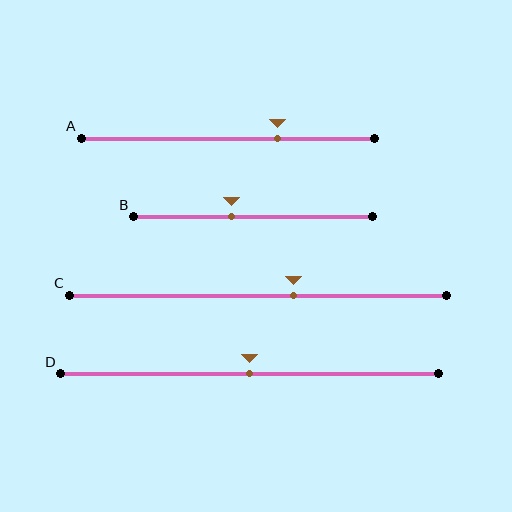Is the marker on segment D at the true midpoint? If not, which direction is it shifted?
Yes, the marker on segment D is at the true midpoint.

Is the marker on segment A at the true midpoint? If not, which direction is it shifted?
No, the marker on segment A is shifted to the right by about 17% of the segment length.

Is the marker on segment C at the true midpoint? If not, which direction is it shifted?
No, the marker on segment C is shifted to the right by about 10% of the segment length.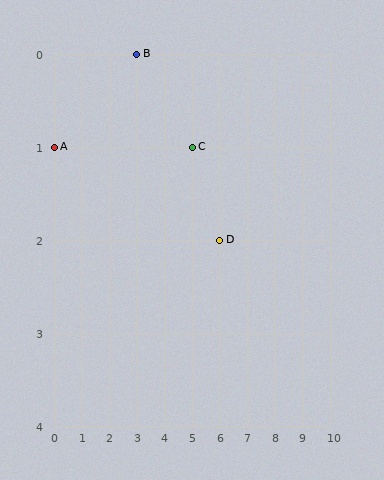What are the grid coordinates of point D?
Point D is at grid coordinates (6, 2).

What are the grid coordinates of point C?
Point C is at grid coordinates (5, 1).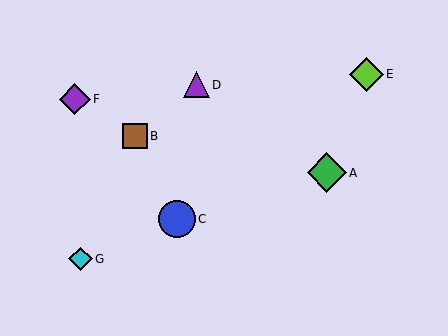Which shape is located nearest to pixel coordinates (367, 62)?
The lime diamond (labeled E) at (366, 74) is nearest to that location.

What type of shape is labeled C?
Shape C is a blue circle.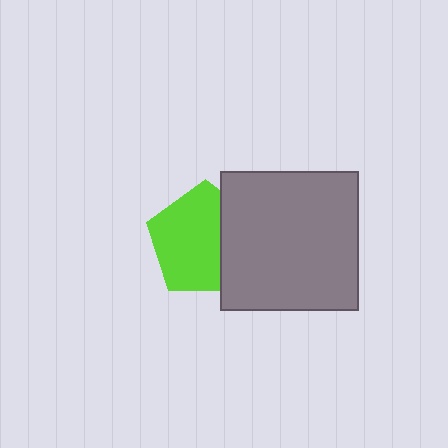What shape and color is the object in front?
The object in front is a gray square.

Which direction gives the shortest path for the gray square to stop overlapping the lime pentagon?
Moving right gives the shortest separation.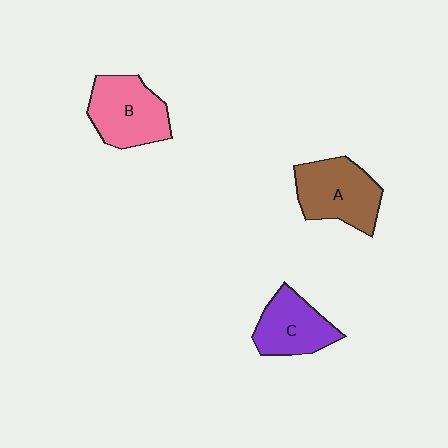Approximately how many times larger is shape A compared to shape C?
Approximately 1.2 times.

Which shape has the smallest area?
Shape C (purple).